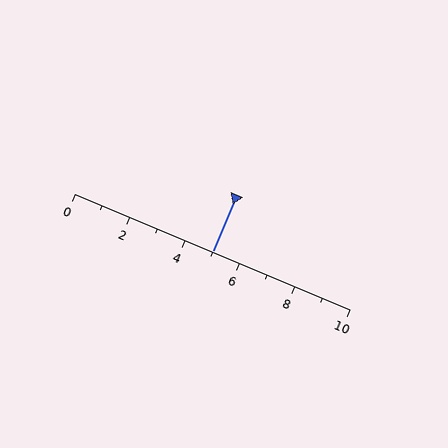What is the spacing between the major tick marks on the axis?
The major ticks are spaced 2 apart.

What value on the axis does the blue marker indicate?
The marker indicates approximately 5.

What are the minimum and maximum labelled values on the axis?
The axis runs from 0 to 10.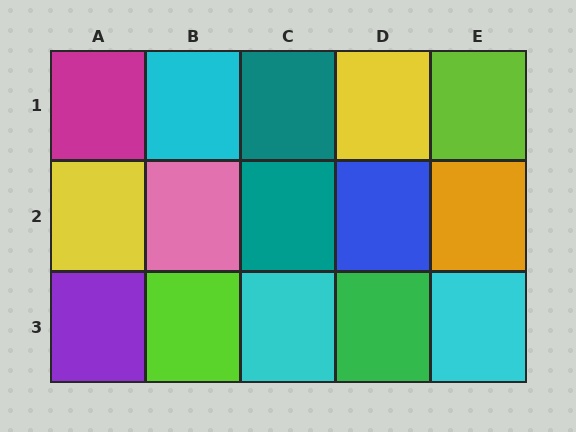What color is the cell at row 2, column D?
Blue.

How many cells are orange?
1 cell is orange.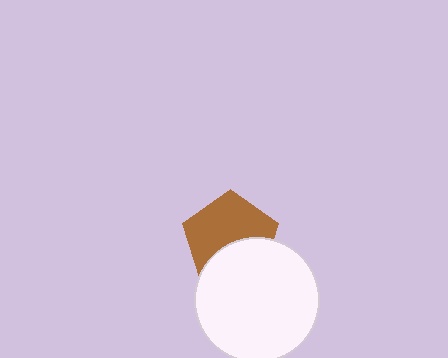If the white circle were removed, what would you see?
You would see the complete brown pentagon.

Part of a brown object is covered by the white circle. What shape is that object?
It is a pentagon.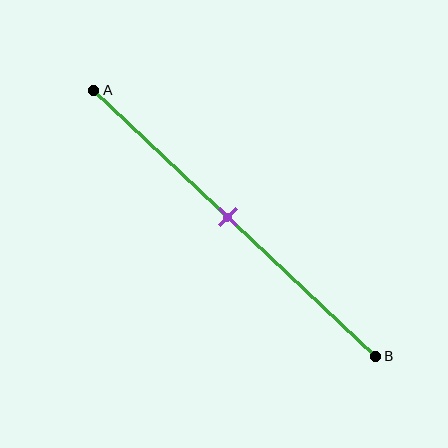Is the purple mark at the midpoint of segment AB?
Yes, the mark is approximately at the midpoint.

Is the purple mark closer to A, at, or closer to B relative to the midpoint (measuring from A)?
The purple mark is approximately at the midpoint of segment AB.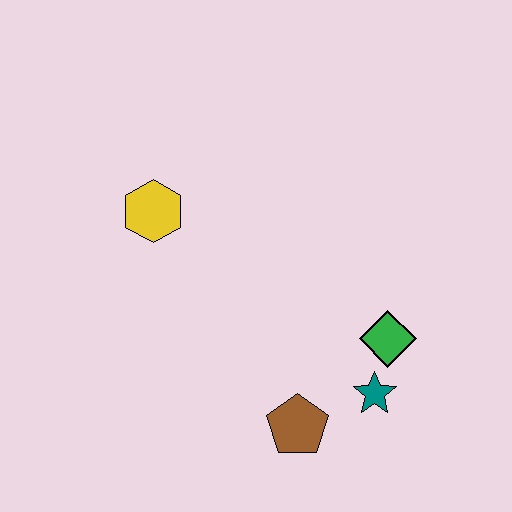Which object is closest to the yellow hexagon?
The brown pentagon is closest to the yellow hexagon.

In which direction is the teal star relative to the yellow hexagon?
The teal star is to the right of the yellow hexagon.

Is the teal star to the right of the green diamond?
No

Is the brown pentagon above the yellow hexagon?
No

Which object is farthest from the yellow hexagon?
The teal star is farthest from the yellow hexagon.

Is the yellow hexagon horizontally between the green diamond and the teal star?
No